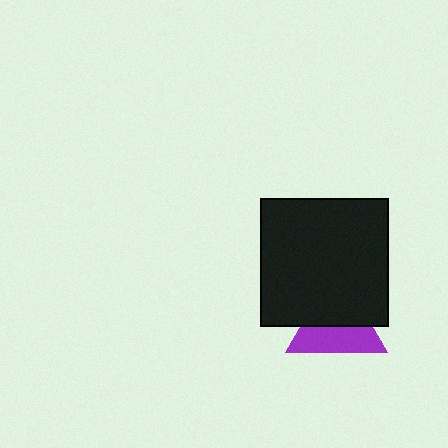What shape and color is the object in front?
The object in front is a black square.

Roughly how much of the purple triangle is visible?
About half of it is visible (roughly 50%).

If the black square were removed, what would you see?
You would see the complete purple triangle.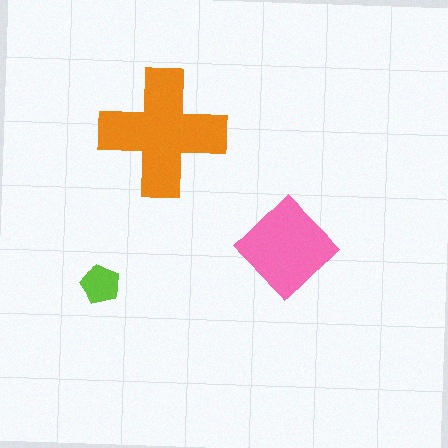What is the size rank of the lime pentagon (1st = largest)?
3rd.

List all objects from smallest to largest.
The lime pentagon, the pink diamond, the orange cross.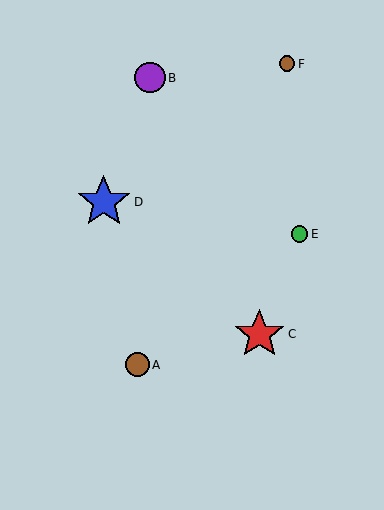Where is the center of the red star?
The center of the red star is at (259, 334).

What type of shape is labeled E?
Shape E is a green circle.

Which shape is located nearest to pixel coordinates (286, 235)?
The green circle (labeled E) at (299, 234) is nearest to that location.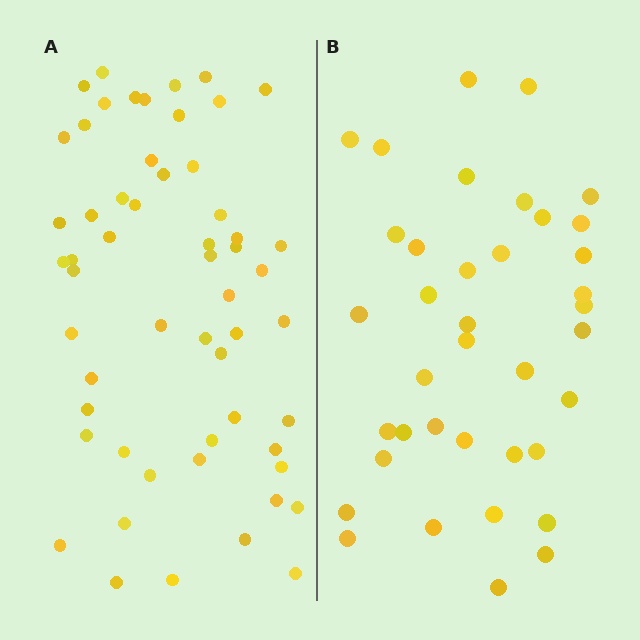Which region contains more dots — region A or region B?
Region A (the left region) has more dots.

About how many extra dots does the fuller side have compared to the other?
Region A has approximately 20 more dots than region B.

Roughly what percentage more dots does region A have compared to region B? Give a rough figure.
About 45% more.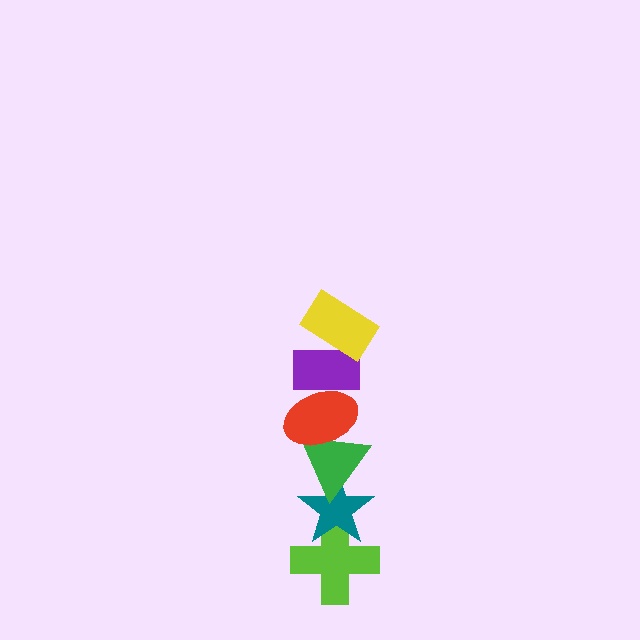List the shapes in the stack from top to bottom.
From top to bottom: the yellow rectangle, the purple rectangle, the red ellipse, the green triangle, the teal star, the lime cross.